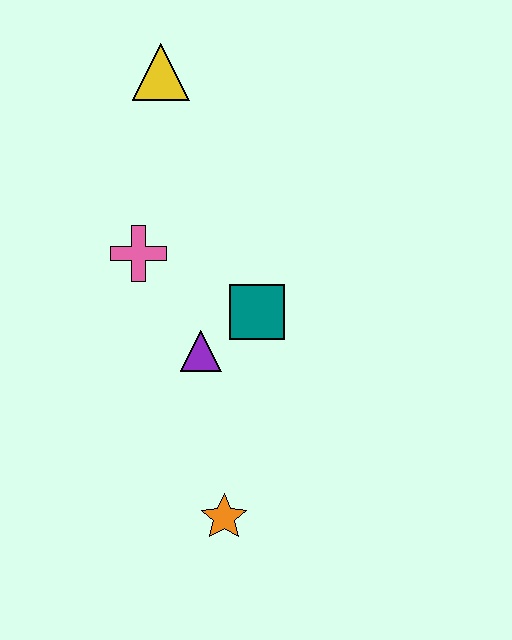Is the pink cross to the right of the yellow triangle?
No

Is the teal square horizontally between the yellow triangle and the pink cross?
No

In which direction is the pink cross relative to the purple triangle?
The pink cross is above the purple triangle.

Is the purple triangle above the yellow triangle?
No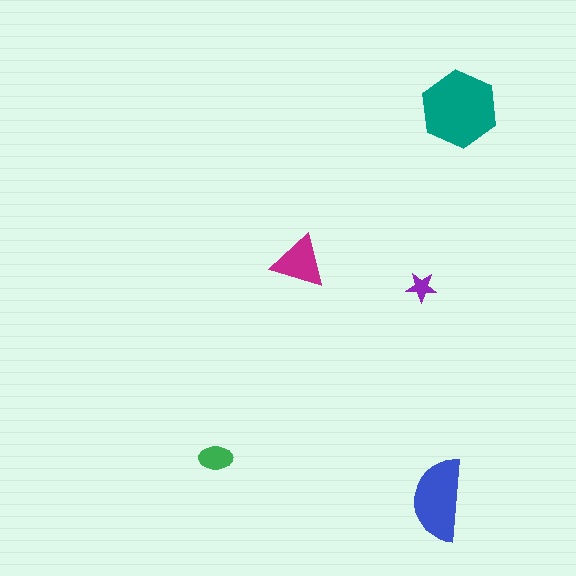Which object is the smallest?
The purple star.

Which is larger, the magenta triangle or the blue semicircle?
The blue semicircle.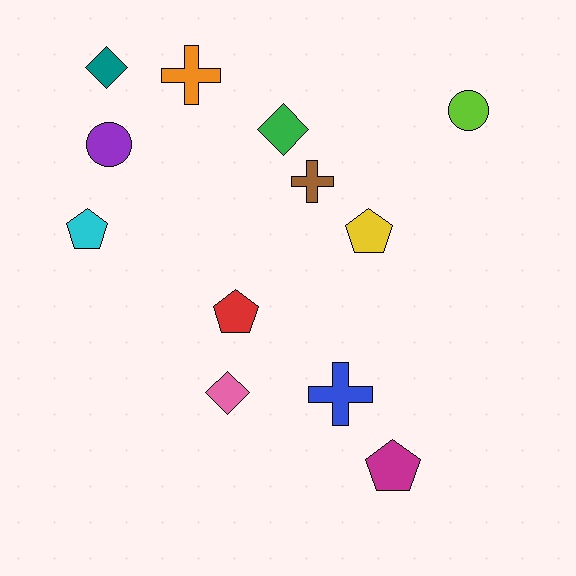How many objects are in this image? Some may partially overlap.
There are 12 objects.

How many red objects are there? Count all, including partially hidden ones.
There is 1 red object.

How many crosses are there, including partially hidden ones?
There are 3 crosses.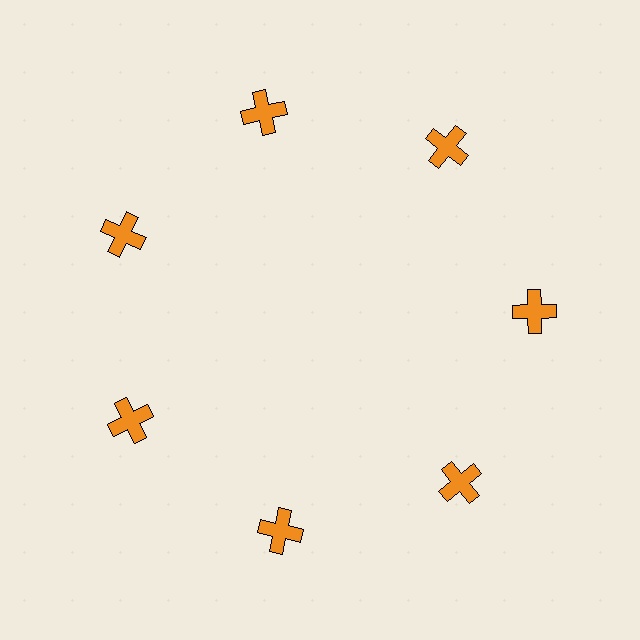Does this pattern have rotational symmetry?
Yes, this pattern has 7-fold rotational symmetry. It looks the same after rotating 51 degrees around the center.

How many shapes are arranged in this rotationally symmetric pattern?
There are 7 shapes, arranged in 7 groups of 1.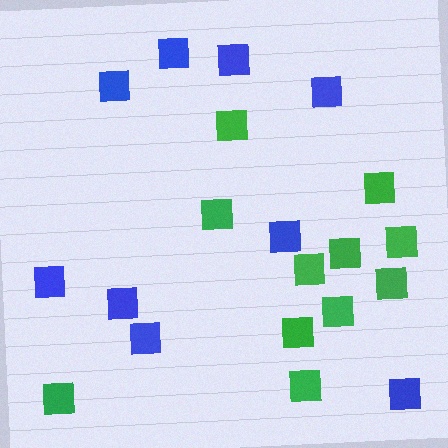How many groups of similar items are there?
There are 2 groups: one group of blue squares (9) and one group of green squares (11).